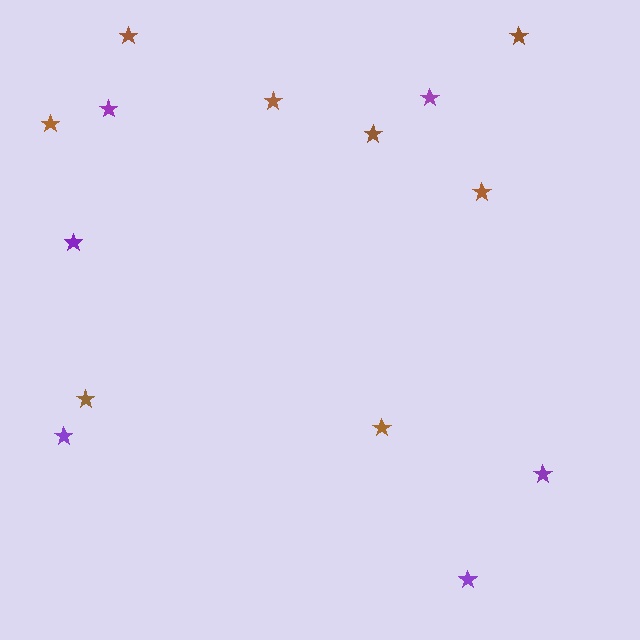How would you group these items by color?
There are 2 groups: one group of brown stars (8) and one group of purple stars (6).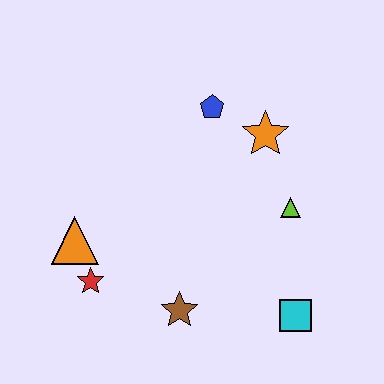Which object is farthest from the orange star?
The red star is farthest from the orange star.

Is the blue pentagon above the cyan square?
Yes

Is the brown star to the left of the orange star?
Yes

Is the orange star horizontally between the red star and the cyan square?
Yes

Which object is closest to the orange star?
The blue pentagon is closest to the orange star.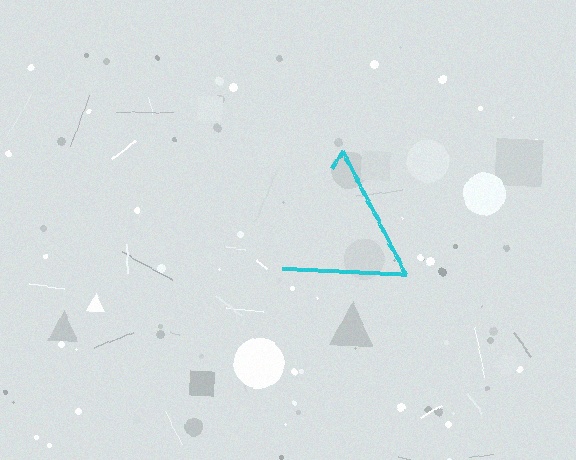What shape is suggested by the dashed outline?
The dashed outline suggests a triangle.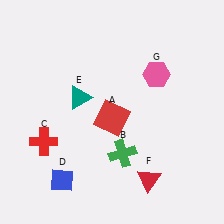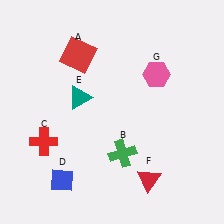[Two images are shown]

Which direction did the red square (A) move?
The red square (A) moved up.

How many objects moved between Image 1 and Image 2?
1 object moved between the two images.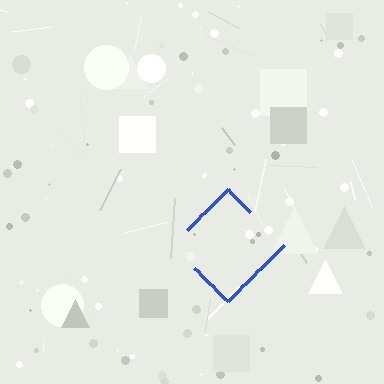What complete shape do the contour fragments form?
The contour fragments form a diamond.